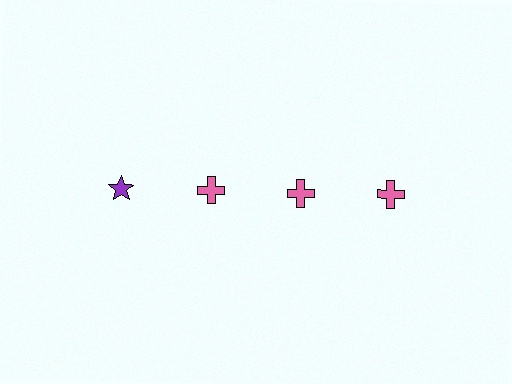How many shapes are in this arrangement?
There are 4 shapes arranged in a grid pattern.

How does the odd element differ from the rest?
It differs in both color (purple instead of pink) and shape (star instead of cross).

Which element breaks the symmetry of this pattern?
The purple star in the top row, leftmost column breaks the symmetry. All other shapes are pink crosses.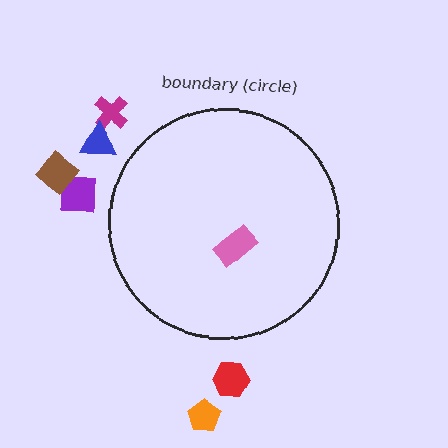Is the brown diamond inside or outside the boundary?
Outside.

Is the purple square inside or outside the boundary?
Outside.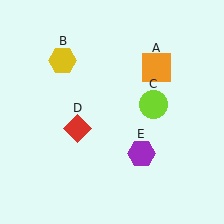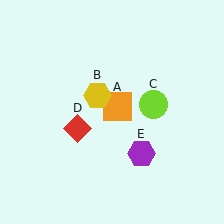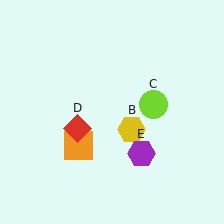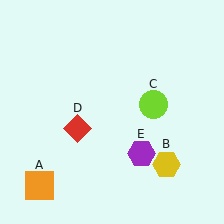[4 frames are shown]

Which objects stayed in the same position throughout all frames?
Lime circle (object C) and red diamond (object D) and purple hexagon (object E) remained stationary.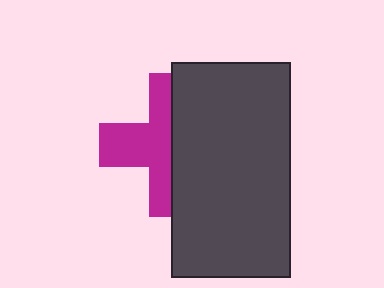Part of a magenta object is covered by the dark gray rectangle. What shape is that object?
It is a cross.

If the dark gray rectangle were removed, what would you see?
You would see the complete magenta cross.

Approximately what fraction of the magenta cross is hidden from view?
Roughly 50% of the magenta cross is hidden behind the dark gray rectangle.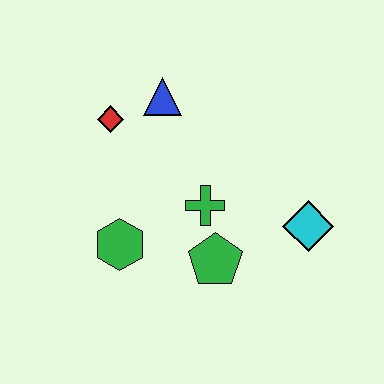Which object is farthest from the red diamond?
The cyan diamond is farthest from the red diamond.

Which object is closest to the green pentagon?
The green cross is closest to the green pentagon.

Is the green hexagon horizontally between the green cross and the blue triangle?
No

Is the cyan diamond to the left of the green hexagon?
No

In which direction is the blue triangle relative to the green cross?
The blue triangle is above the green cross.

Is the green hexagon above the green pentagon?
Yes